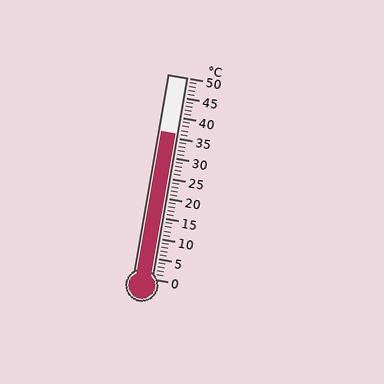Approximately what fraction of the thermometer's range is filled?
The thermometer is filled to approximately 70% of its range.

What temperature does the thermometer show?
The thermometer shows approximately 36°C.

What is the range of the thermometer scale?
The thermometer scale ranges from 0°C to 50°C.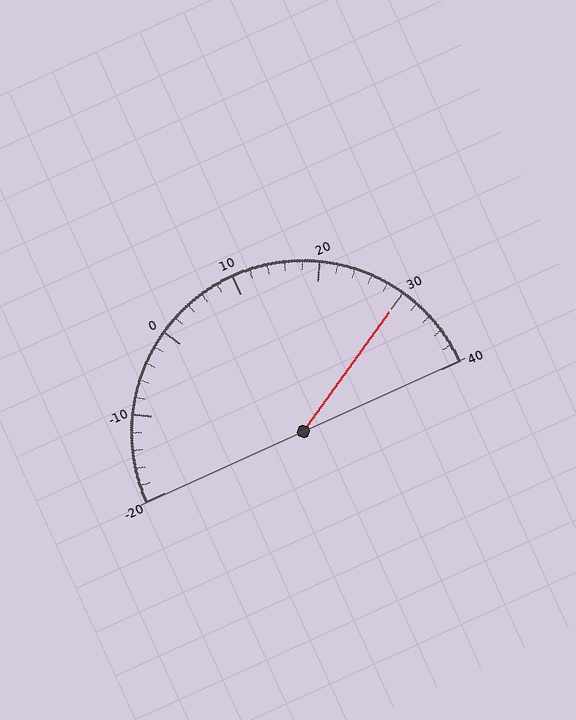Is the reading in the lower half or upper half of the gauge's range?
The reading is in the upper half of the range (-20 to 40).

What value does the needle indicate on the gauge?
The needle indicates approximately 30.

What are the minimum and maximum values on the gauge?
The gauge ranges from -20 to 40.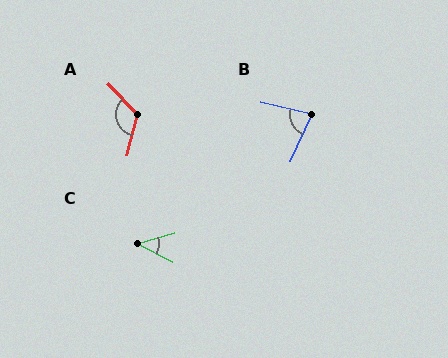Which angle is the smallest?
C, at approximately 43 degrees.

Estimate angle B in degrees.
Approximately 79 degrees.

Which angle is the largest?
A, at approximately 121 degrees.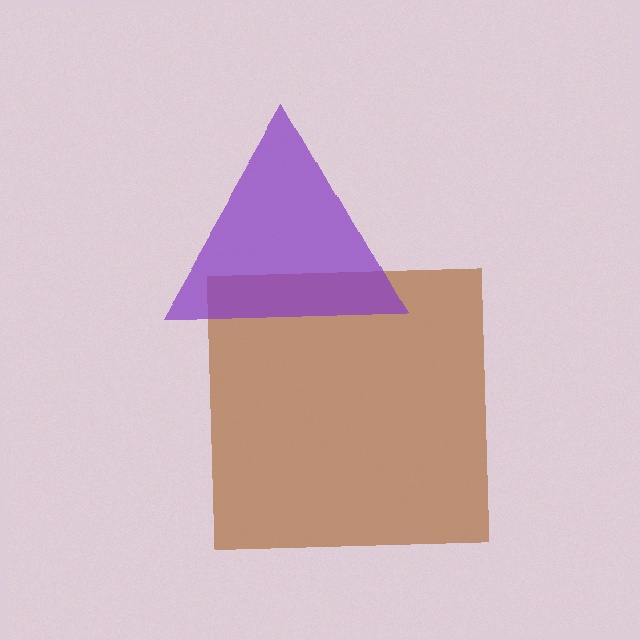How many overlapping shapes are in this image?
There are 2 overlapping shapes in the image.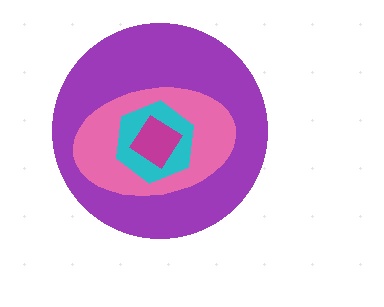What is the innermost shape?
The magenta diamond.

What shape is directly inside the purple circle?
The pink ellipse.